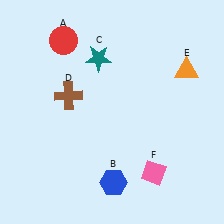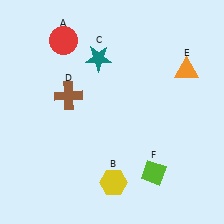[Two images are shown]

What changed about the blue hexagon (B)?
In Image 1, B is blue. In Image 2, it changed to yellow.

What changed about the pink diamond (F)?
In Image 1, F is pink. In Image 2, it changed to lime.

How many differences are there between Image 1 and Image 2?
There are 2 differences between the two images.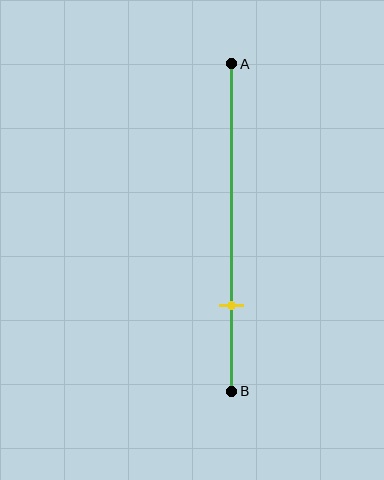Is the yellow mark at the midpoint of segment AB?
No, the mark is at about 75% from A, not at the 50% midpoint.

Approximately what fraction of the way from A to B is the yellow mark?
The yellow mark is approximately 75% of the way from A to B.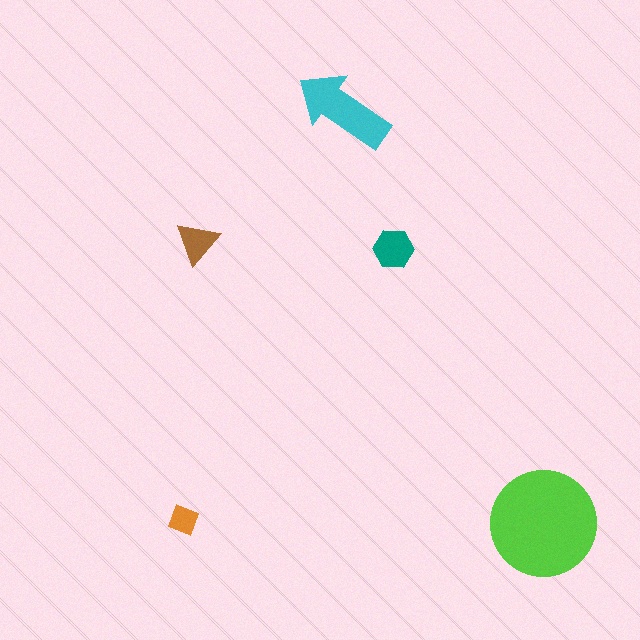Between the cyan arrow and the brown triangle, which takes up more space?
The cyan arrow.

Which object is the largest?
The lime circle.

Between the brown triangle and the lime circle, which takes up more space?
The lime circle.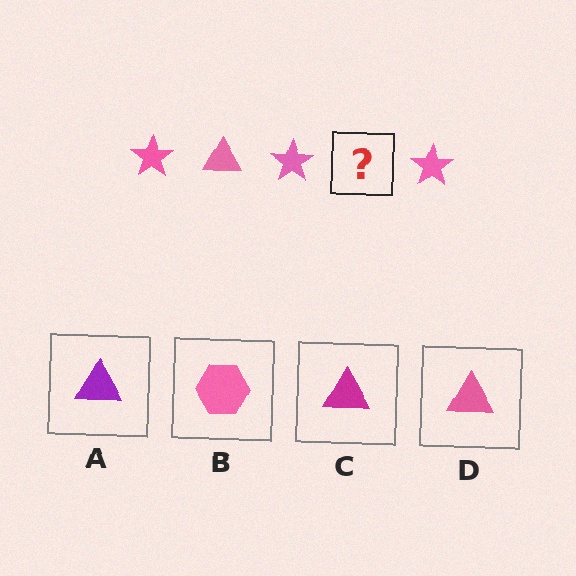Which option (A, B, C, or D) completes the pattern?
D.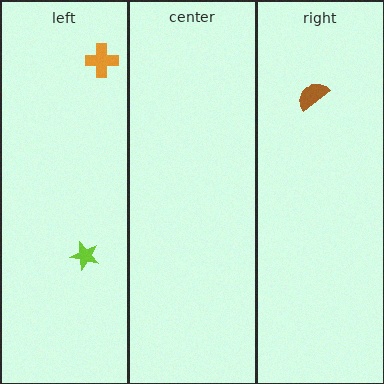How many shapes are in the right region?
1.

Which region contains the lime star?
The left region.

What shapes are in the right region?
The brown semicircle.